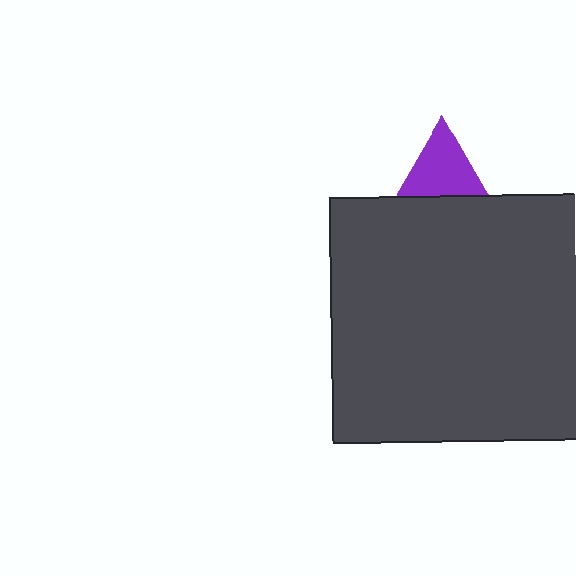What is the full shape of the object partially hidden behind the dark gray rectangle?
The partially hidden object is a purple triangle.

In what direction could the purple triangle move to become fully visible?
The purple triangle could move up. That would shift it out from behind the dark gray rectangle entirely.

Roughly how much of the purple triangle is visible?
About half of it is visible (roughly 46%).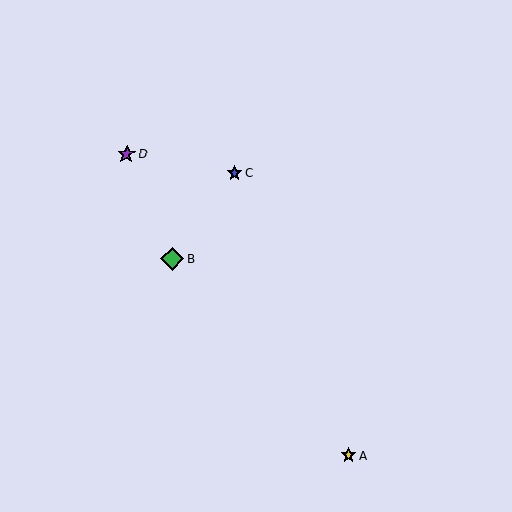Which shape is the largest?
The green diamond (labeled B) is the largest.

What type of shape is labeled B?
Shape B is a green diamond.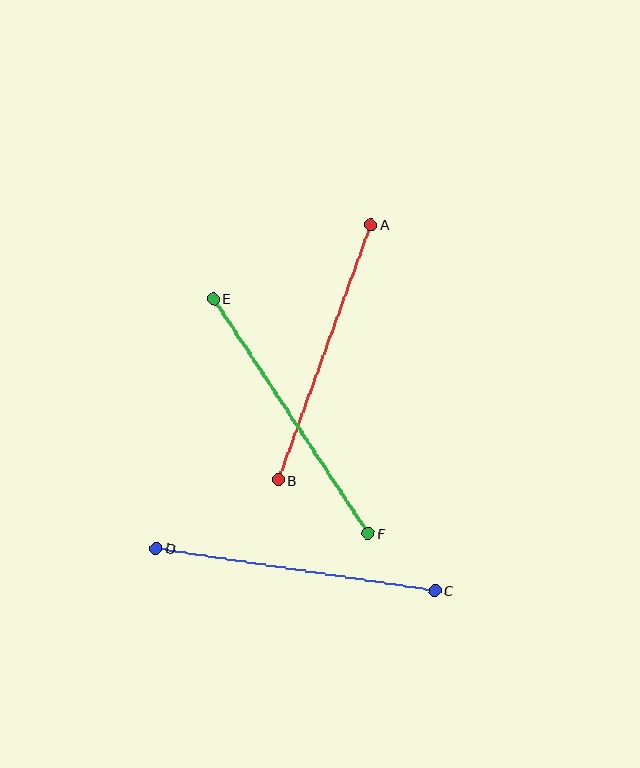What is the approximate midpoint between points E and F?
The midpoint is at approximately (291, 416) pixels.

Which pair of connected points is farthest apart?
Points C and D are farthest apart.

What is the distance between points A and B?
The distance is approximately 272 pixels.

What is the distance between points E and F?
The distance is approximately 281 pixels.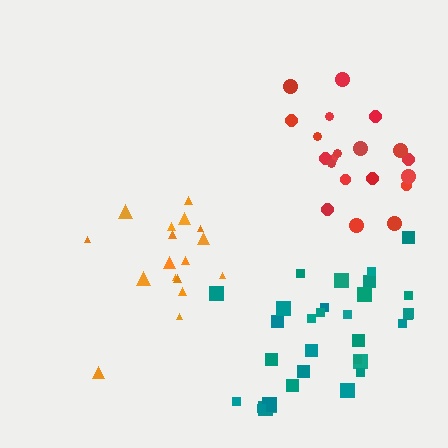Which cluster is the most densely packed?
Orange.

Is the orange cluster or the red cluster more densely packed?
Orange.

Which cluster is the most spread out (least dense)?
Teal.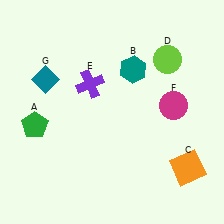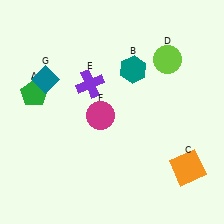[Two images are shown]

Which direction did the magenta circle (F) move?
The magenta circle (F) moved left.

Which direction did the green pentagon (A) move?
The green pentagon (A) moved up.